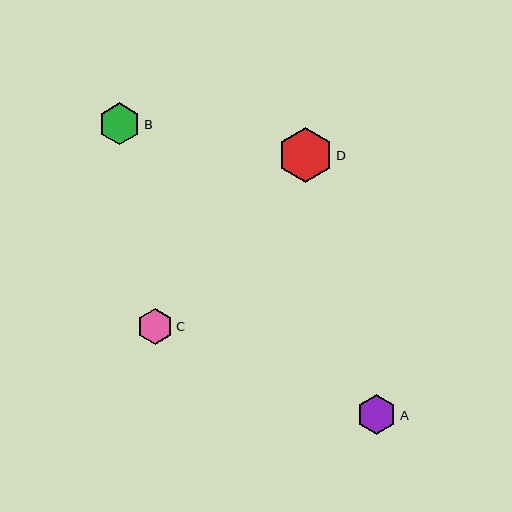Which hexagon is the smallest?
Hexagon C is the smallest with a size of approximately 36 pixels.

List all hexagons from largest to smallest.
From largest to smallest: D, B, A, C.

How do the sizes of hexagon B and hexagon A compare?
Hexagon B and hexagon A are approximately the same size.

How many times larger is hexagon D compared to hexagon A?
Hexagon D is approximately 1.4 times the size of hexagon A.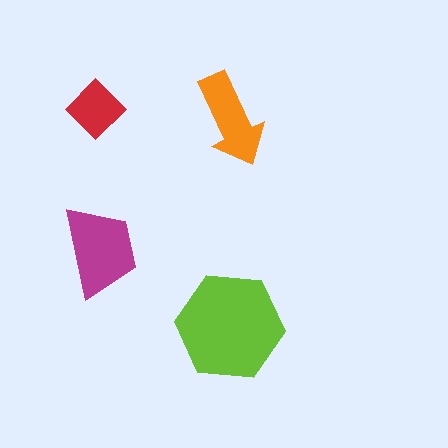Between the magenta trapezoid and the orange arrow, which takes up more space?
The magenta trapezoid.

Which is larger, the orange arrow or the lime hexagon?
The lime hexagon.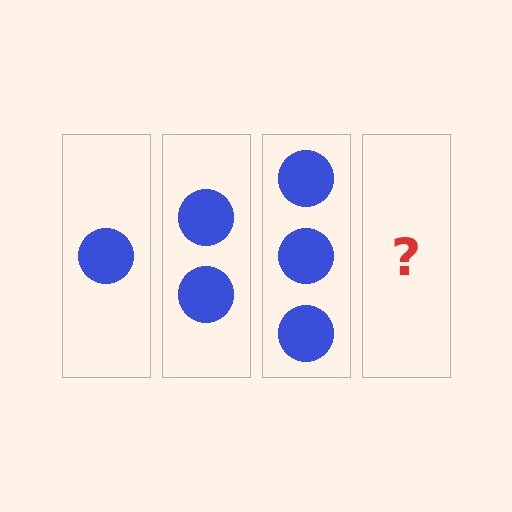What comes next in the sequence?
The next element should be 4 circles.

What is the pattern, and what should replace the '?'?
The pattern is that each step adds one more circle. The '?' should be 4 circles.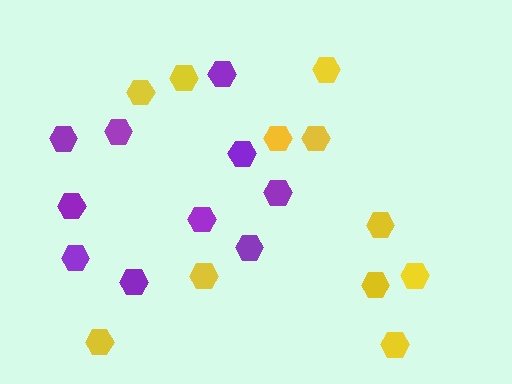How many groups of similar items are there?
There are 2 groups: one group of purple hexagons (10) and one group of yellow hexagons (11).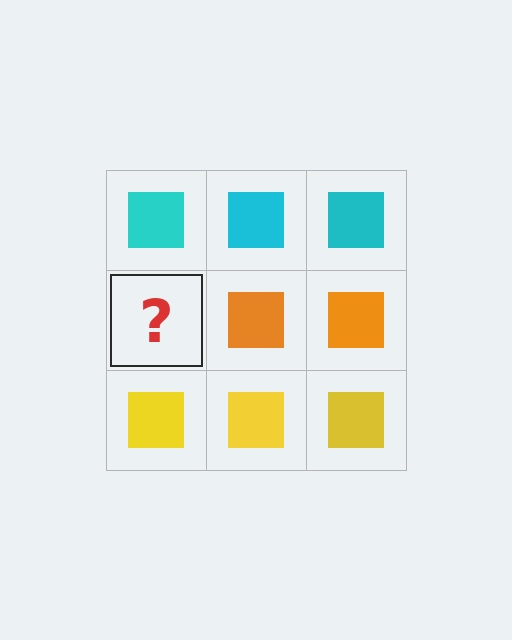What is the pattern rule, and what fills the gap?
The rule is that each row has a consistent color. The gap should be filled with an orange square.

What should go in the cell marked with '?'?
The missing cell should contain an orange square.